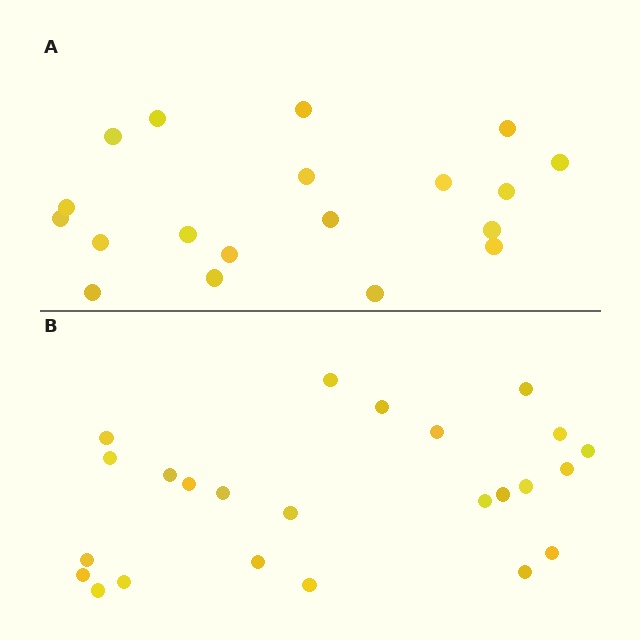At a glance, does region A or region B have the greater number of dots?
Region B (the bottom region) has more dots.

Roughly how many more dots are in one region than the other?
Region B has about 5 more dots than region A.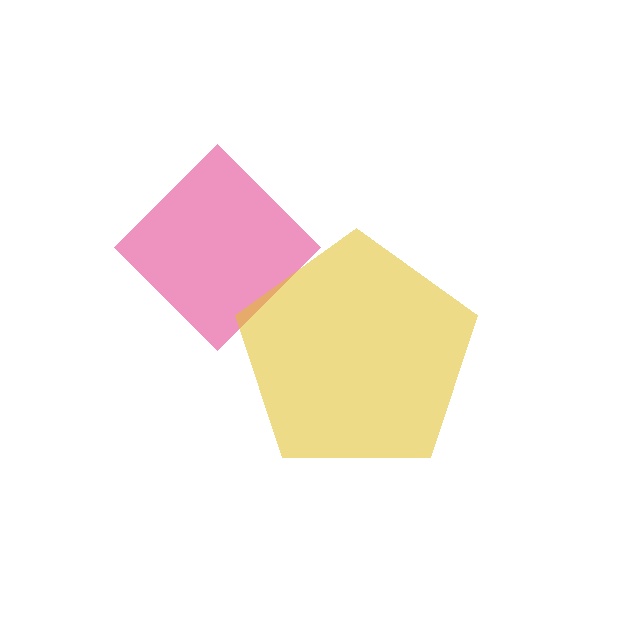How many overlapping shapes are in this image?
There are 2 overlapping shapes in the image.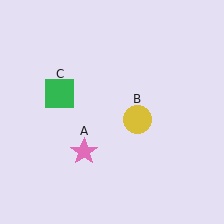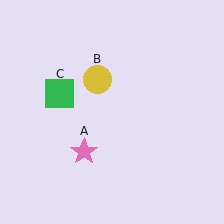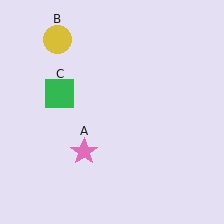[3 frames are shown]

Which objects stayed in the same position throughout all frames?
Pink star (object A) and green square (object C) remained stationary.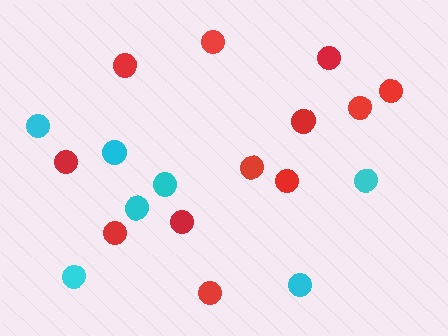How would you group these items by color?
There are 2 groups: one group of red circles (12) and one group of cyan circles (7).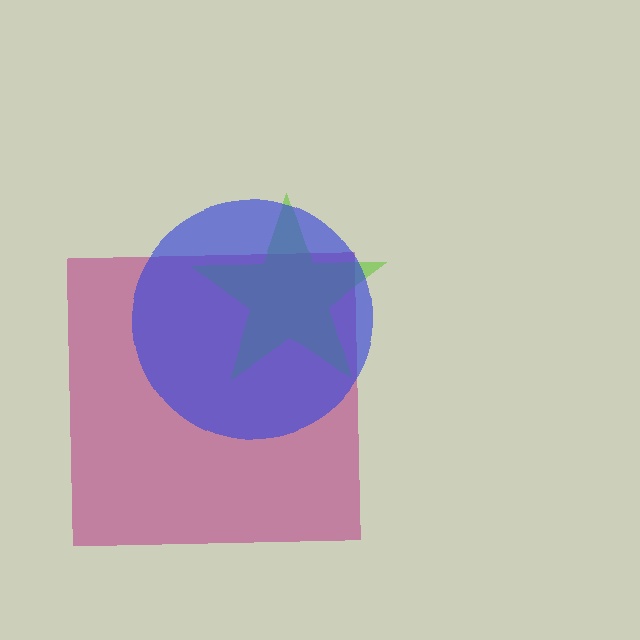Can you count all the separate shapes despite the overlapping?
Yes, there are 3 separate shapes.